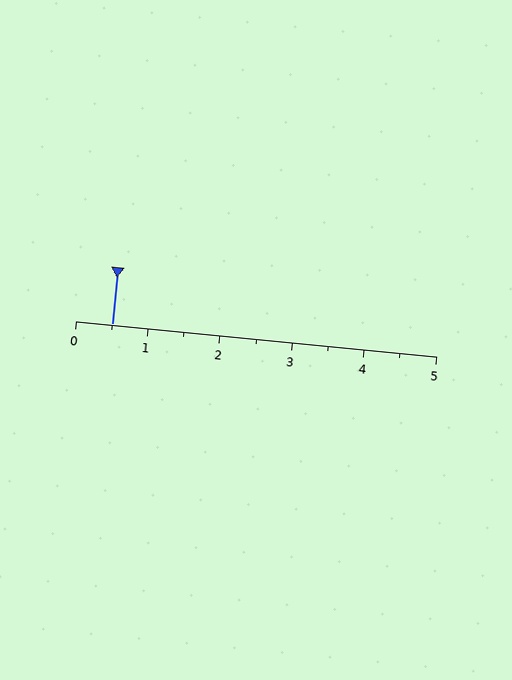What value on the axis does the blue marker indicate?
The marker indicates approximately 0.5.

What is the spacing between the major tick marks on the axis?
The major ticks are spaced 1 apart.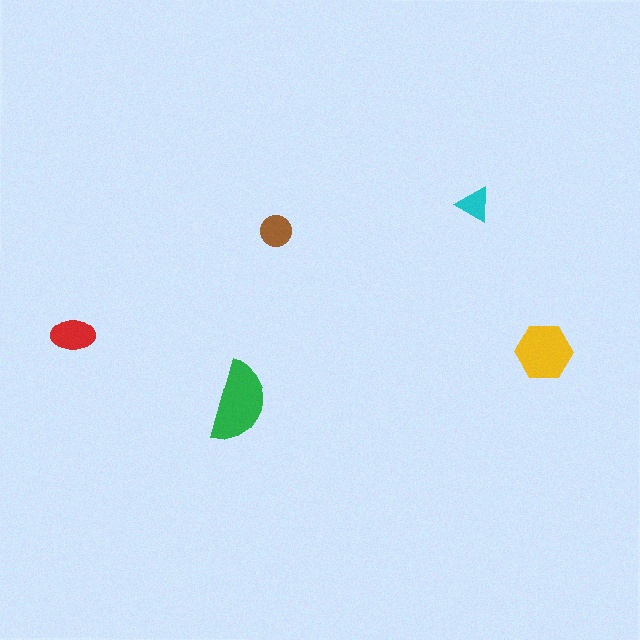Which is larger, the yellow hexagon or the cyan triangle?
The yellow hexagon.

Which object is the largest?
The green semicircle.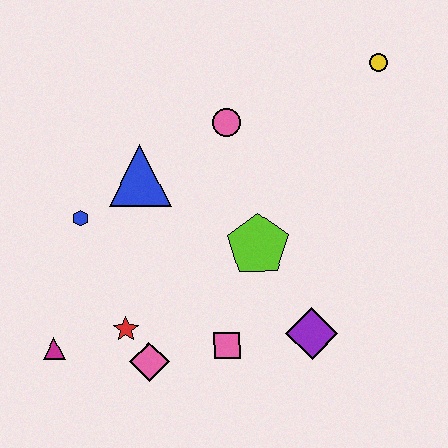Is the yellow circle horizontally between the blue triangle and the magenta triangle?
No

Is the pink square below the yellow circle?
Yes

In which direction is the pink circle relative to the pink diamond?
The pink circle is above the pink diamond.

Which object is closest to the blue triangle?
The blue hexagon is closest to the blue triangle.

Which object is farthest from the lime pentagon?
The magenta triangle is farthest from the lime pentagon.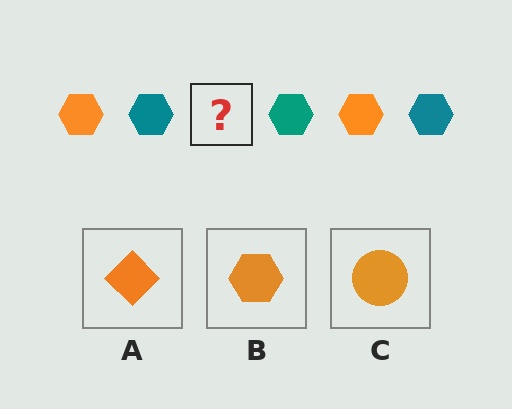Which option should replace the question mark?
Option B.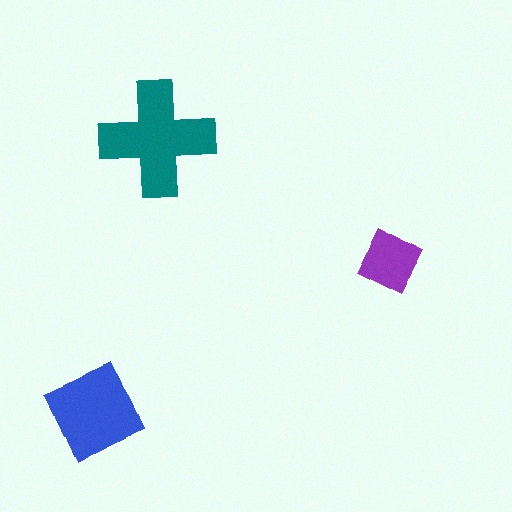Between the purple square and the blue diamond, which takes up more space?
The blue diamond.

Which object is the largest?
The teal cross.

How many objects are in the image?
There are 3 objects in the image.